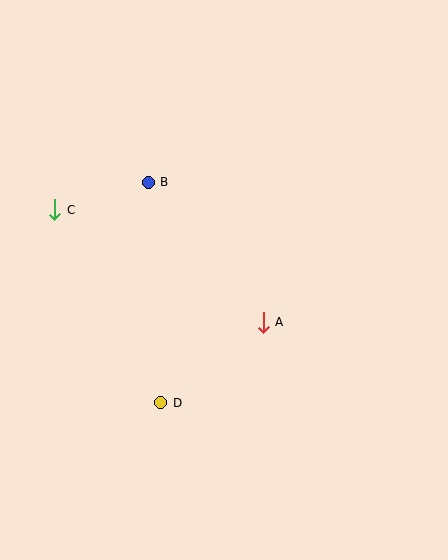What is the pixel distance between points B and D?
The distance between B and D is 221 pixels.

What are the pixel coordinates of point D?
Point D is at (161, 403).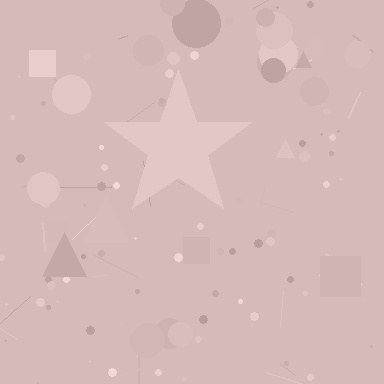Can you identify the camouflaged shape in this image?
The camouflaged shape is a star.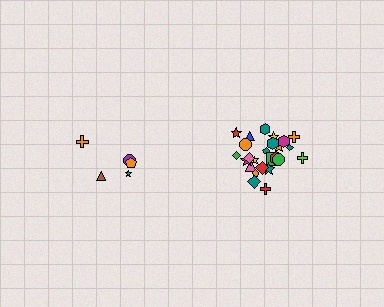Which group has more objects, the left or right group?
The right group.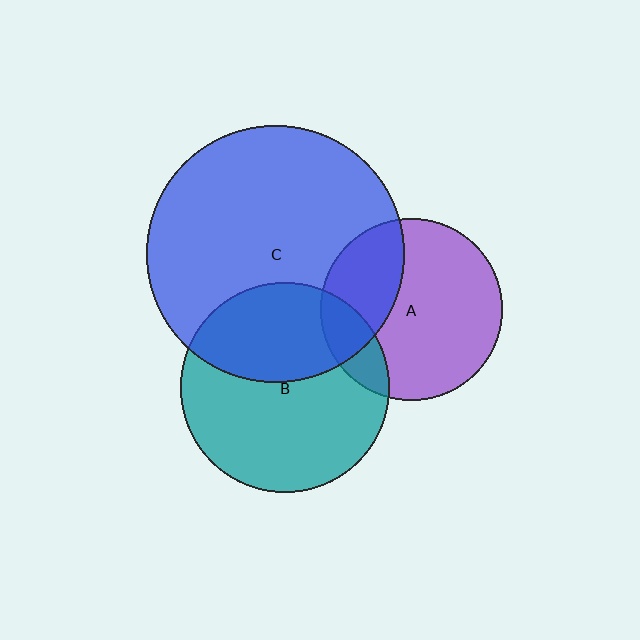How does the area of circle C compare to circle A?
Approximately 2.0 times.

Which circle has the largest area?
Circle C (blue).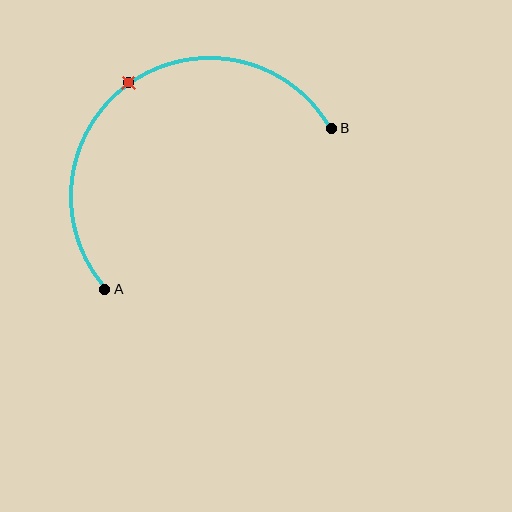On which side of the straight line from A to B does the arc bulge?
The arc bulges above and to the left of the straight line connecting A and B.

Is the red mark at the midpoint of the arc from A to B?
Yes. The red mark lies on the arc at equal arc-length from both A and B — it is the arc midpoint.